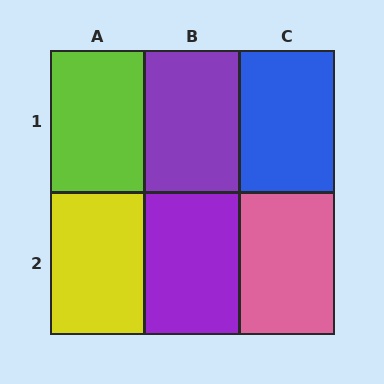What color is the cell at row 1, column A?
Lime.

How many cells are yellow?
1 cell is yellow.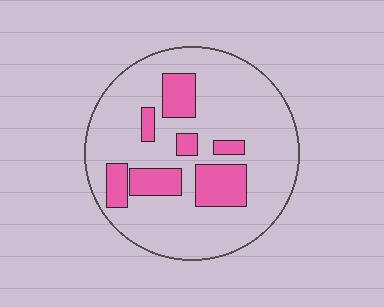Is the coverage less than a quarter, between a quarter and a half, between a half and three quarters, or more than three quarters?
Less than a quarter.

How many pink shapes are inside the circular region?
7.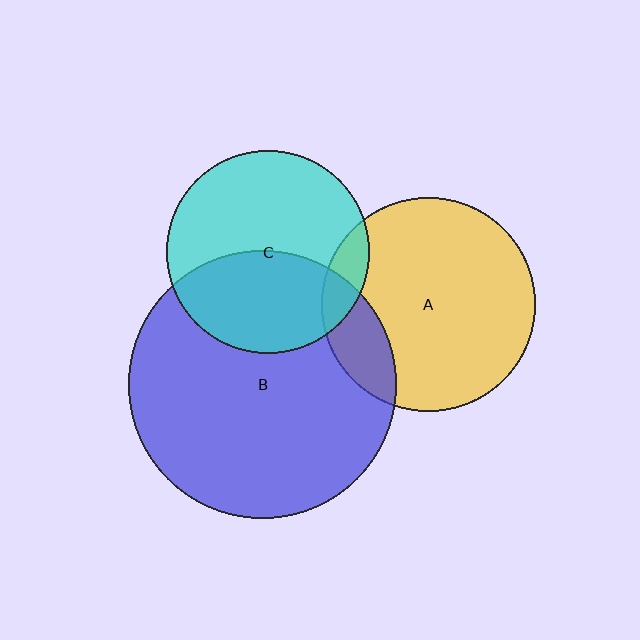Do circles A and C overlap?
Yes.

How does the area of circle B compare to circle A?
Approximately 1.6 times.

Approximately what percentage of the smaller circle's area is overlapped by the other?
Approximately 10%.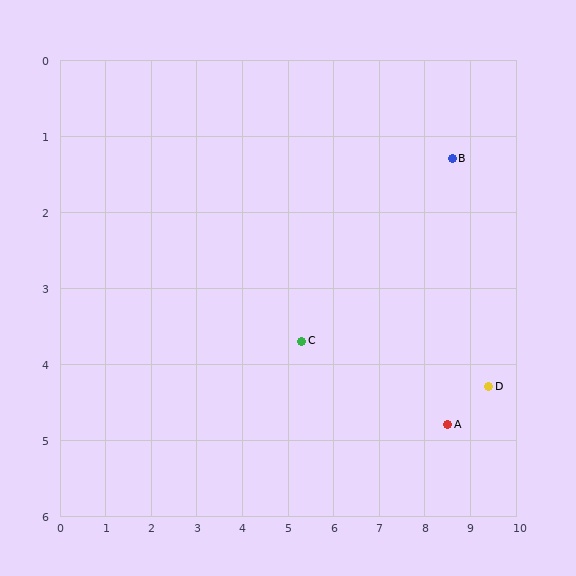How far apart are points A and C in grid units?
Points A and C are about 3.4 grid units apart.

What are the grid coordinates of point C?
Point C is at approximately (5.3, 3.7).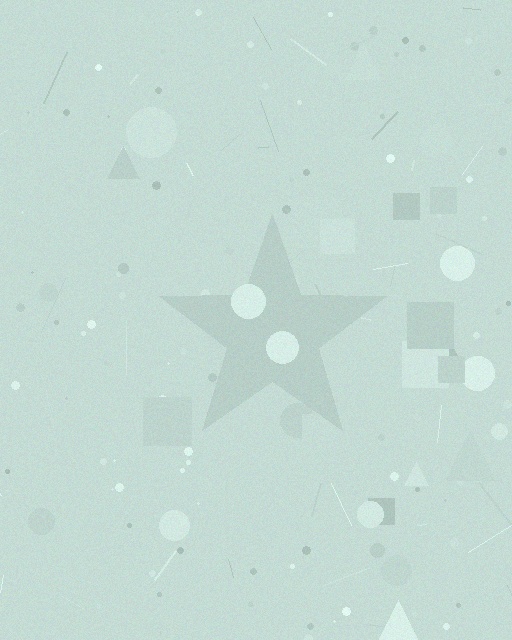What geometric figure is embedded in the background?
A star is embedded in the background.